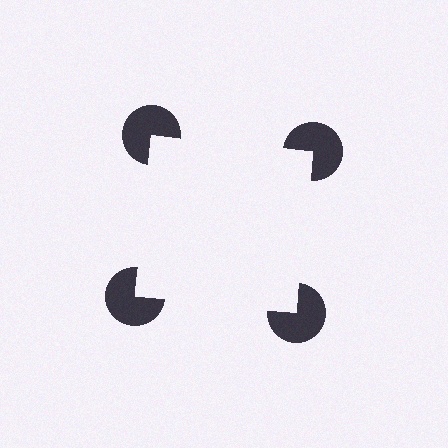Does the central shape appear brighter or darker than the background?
It typically appears slightly brighter than the background, even though no actual brightness change is drawn.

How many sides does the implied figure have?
4 sides.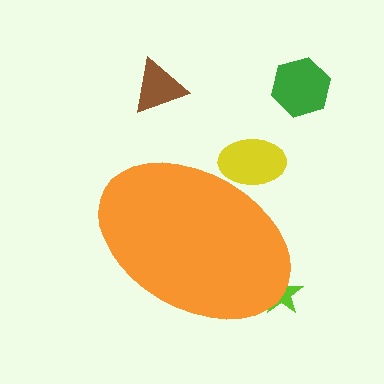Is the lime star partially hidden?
Yes, the lime star is partially hidden behind the orange ellipse.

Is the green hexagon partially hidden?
No, the green hexagon is fully visible.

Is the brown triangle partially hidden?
No, the brown triangle is fully visible.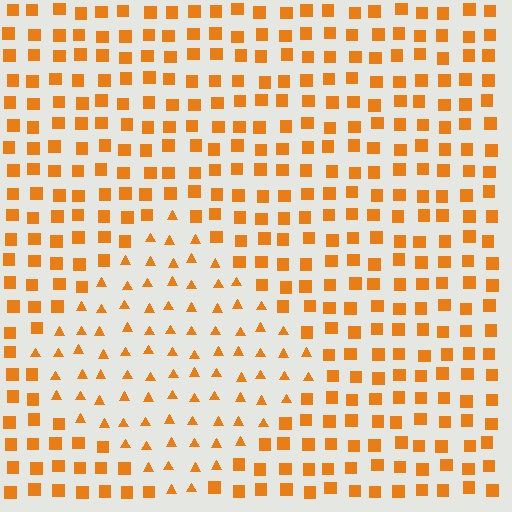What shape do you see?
I see a diamond.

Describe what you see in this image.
The image is filled with small orange elements arranged in a uniform grid. A diamond-shaped region contains triangles, while the surrounding area contains squares. The boundary is defined purely by the change in element shape.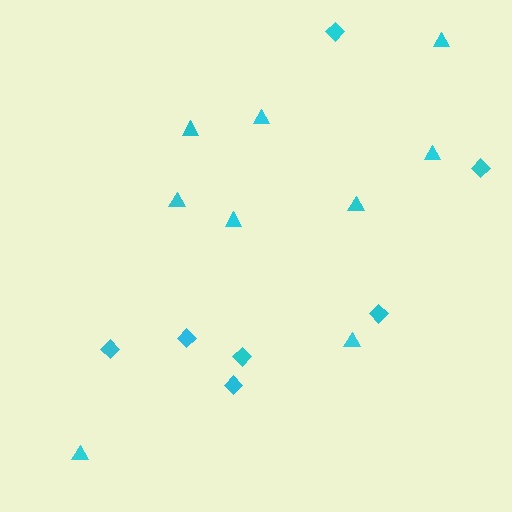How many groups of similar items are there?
There are 2 groups: one group of triangles (9) and one group of diamonds (7).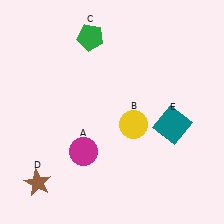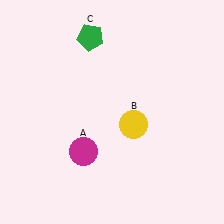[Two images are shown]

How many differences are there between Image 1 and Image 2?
There are 2 differences between the two images.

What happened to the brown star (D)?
The brown star (D) was removed in Image 2. It was in the bottom-left area of Image 1.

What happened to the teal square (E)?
The teal square (E) was removed in Image 2. It was in the bottom-right area of Image 1.